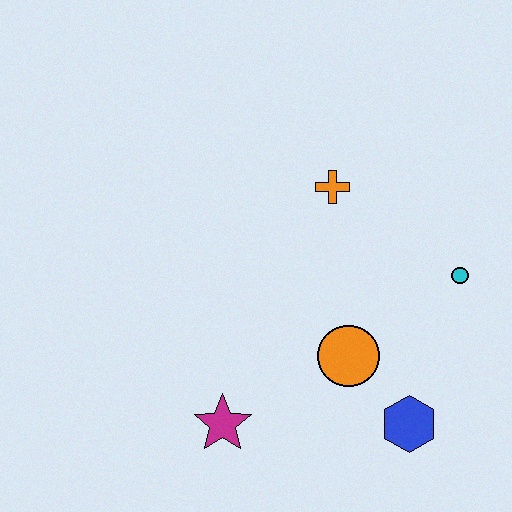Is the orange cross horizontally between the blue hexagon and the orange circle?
No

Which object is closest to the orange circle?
The blue hexagon is closest to the orange circle.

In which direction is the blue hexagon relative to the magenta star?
The blue hexagon is to the right of the magenta star.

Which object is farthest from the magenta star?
The cyan circle is farthest from the magenta star.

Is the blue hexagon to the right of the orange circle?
Yes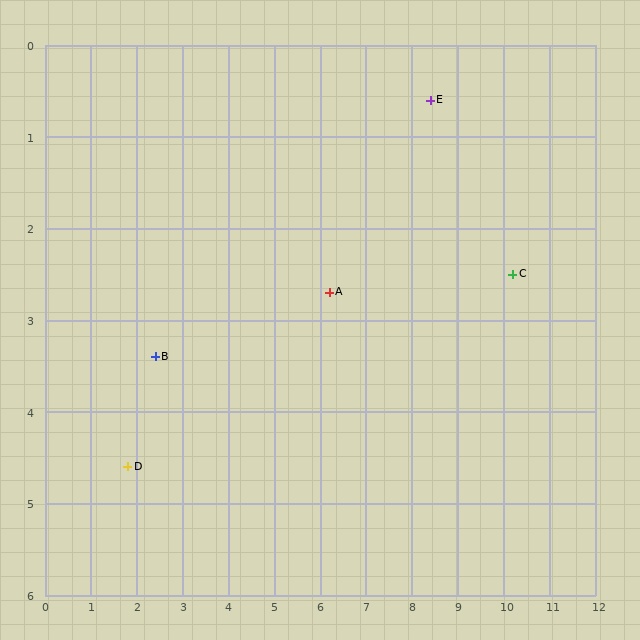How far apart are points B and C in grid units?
Points B and C are about 7.9 grid units apart.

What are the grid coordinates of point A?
Point A is at approximately (6.2, 2.7).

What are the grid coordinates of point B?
Point B is at approximately (2.4, 3.4).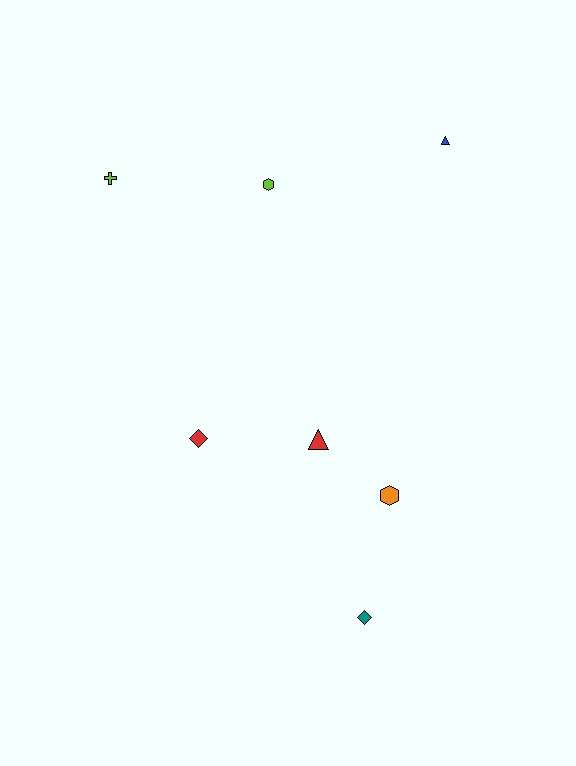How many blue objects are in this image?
There is 1 blue object.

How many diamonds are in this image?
There are 2 diamonds.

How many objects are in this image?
There are 7 objects.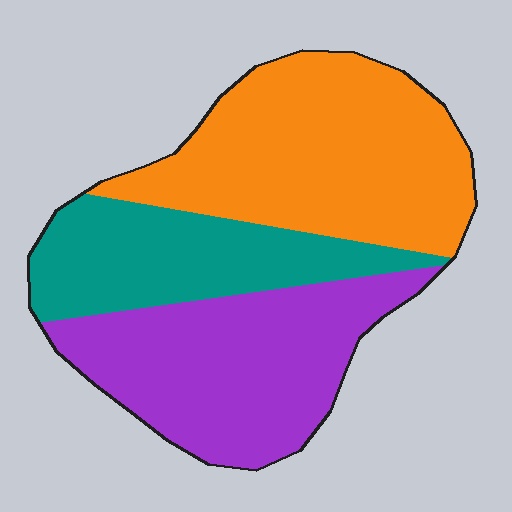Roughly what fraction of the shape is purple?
Purple covers roughly 35% of the shape.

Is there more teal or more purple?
Purple.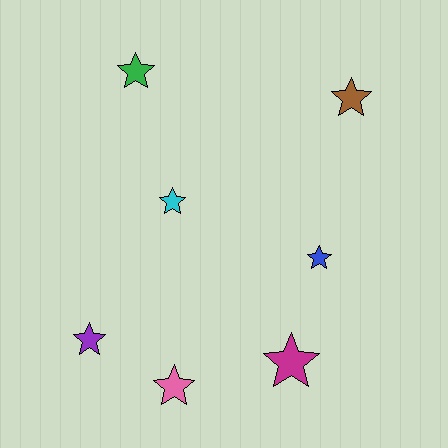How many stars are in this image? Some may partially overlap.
There are 7 stars.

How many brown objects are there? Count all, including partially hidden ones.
There is 1 brown object.